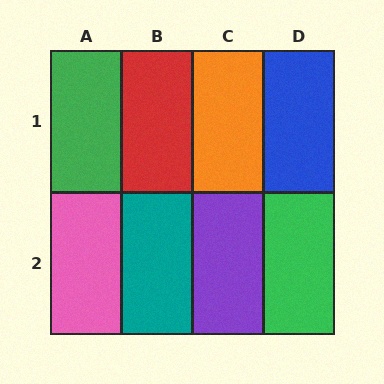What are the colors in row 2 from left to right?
Pink, teal, purple, green.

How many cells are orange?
1 cell is orange.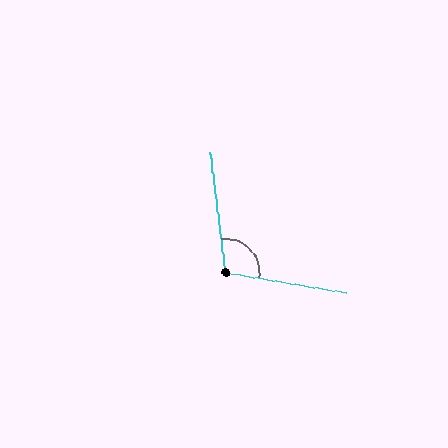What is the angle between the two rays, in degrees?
Approximately 106 degrees.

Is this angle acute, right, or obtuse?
It is obtuse.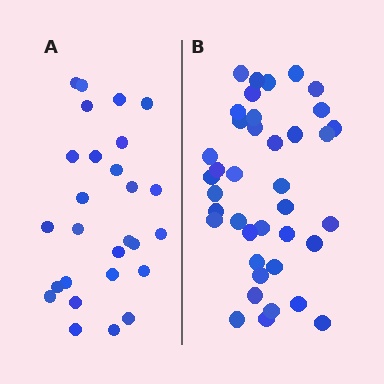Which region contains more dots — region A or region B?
Region B (the right region) has more dots.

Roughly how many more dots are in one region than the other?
Region B has roughly 12 or so more dots than region A.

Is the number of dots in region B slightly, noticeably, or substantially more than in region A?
Region B has noticeably more, but not dramatically so. The ratio is roughly 1.4 to 1.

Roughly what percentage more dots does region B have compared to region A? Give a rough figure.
About 45% more.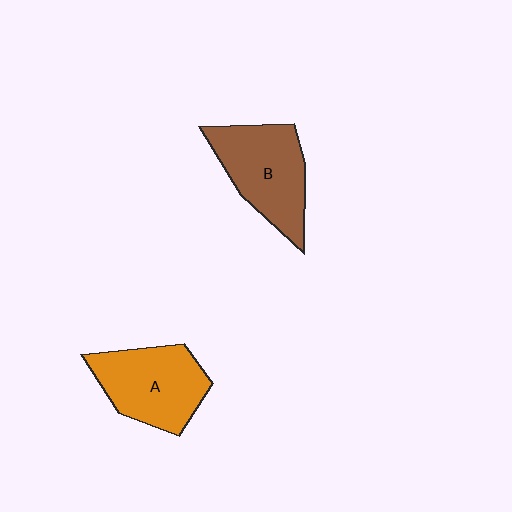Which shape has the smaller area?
Shape A (orange).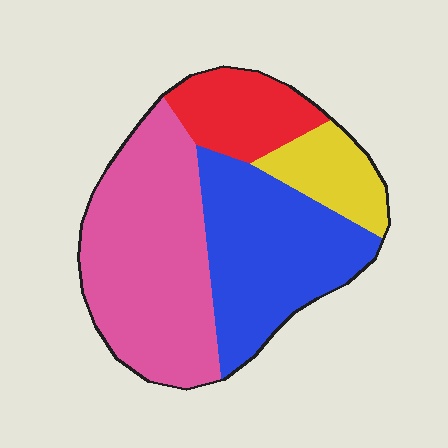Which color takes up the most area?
Pink, at roughly 40%.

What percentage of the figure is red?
Red takes up less than a sixth of the figure.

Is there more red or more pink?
Pink.